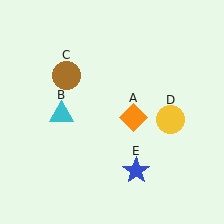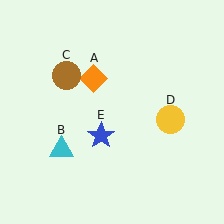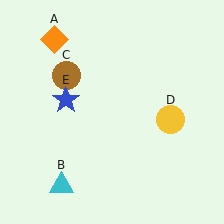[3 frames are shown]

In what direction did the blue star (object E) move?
The blue star (object E) moved up and to the left.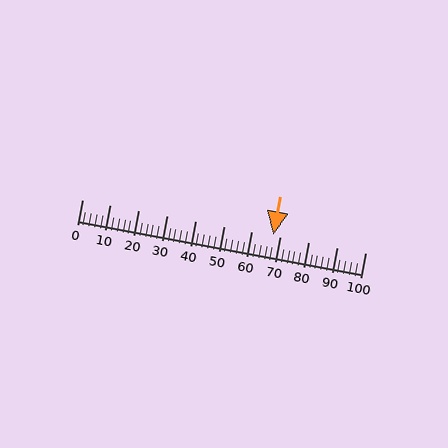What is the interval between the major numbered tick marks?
The major tick marks are spaced 10 units apart.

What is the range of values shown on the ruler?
The ruler shows values from 0 to 100.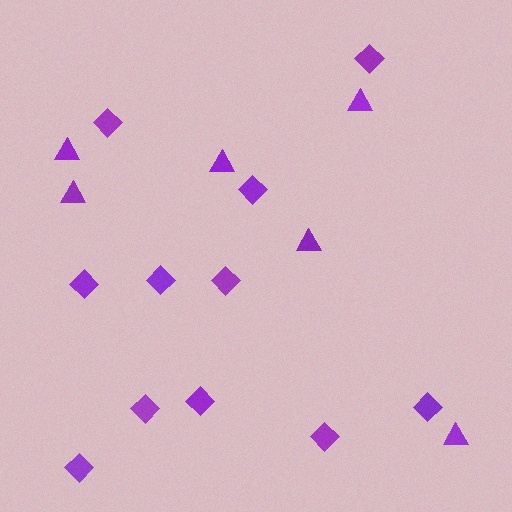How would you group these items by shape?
There are 2 groups: one group of diamonds (11) and one group of triangles (6).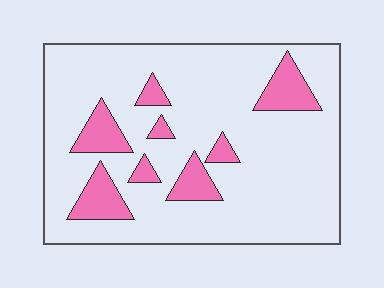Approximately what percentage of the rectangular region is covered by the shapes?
Approximately 15%.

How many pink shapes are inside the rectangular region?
8.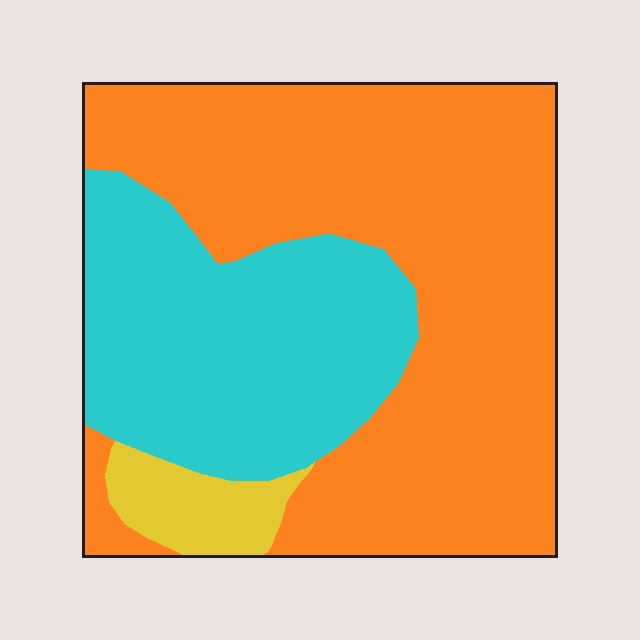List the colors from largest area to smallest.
From largest to smallest: orange, cyan, yellow.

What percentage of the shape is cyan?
Cyan covers about 35% of the shape.